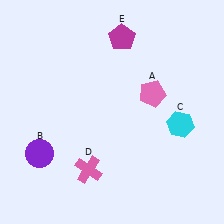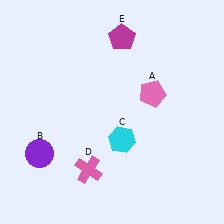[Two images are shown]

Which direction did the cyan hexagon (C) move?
The cyan hexagon (C) moved left.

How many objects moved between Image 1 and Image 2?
1 object moved between the two images.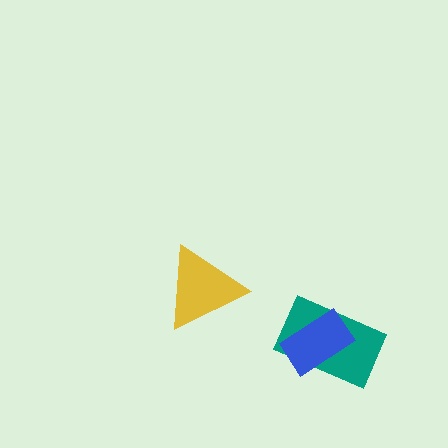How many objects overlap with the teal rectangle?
1 object overlaps with the teal rectangle.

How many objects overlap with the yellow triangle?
0 objects overlap with the yellow triangle.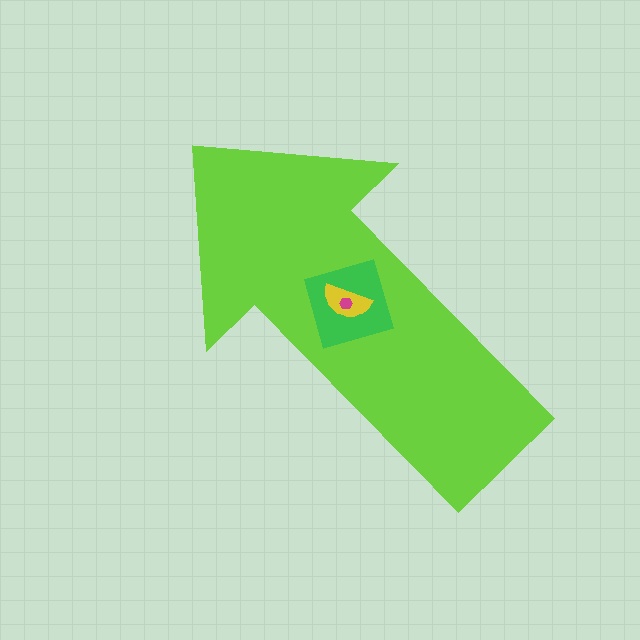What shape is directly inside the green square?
The yellow semicircle.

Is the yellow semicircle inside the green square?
Yes.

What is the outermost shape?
The lime arrow.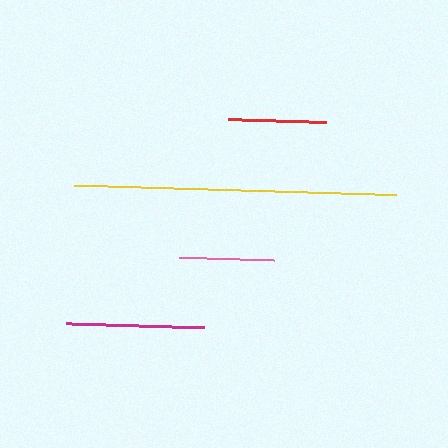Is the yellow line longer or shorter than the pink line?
The yellow line is longer than the pink line.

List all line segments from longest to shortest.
From longest to shortest: yellow, magenta, red, pink.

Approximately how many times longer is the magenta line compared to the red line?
The magenta line is approximately 1.4 times the length of the red line.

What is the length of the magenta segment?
The magenta segment is approximately 139 pixels long.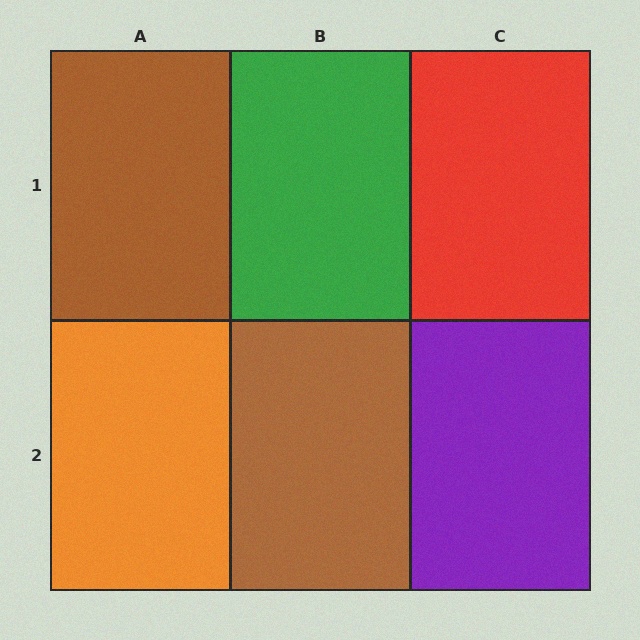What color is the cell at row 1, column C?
Red.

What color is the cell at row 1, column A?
Brown.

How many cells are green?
1 cell is green.